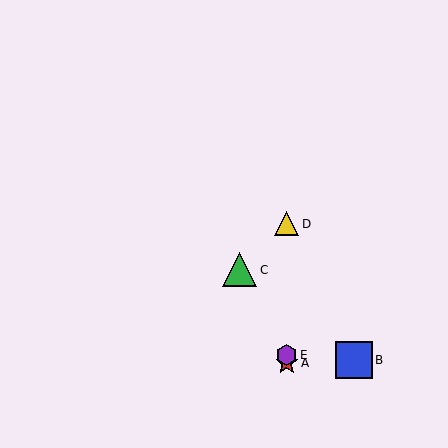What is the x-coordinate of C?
Object C is at x≈240.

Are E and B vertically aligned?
No, E is at x≈287 and B is at x≈354.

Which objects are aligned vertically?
Objects A, D, E are aligned vertically.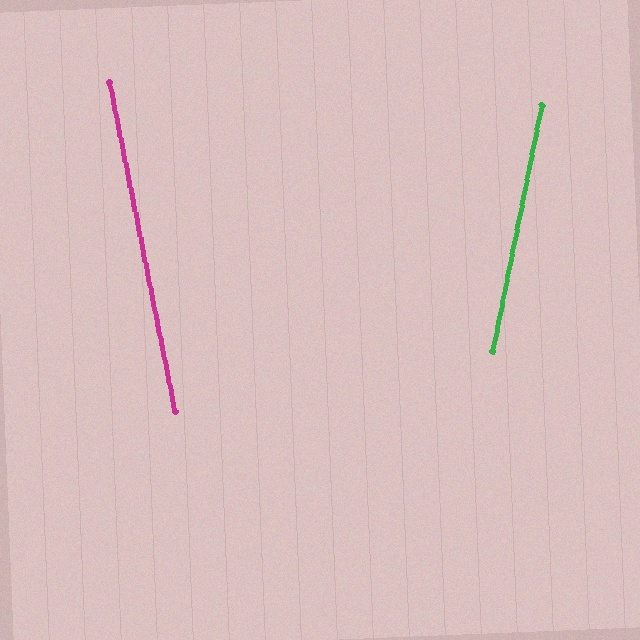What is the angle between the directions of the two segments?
Approximately 23 degrees.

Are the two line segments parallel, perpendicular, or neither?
Neither parallel nor perpendicular — they differ by about 23°.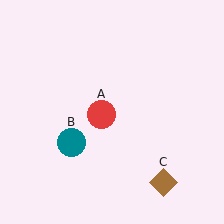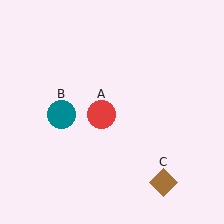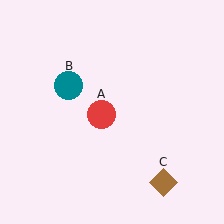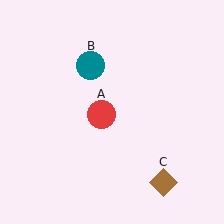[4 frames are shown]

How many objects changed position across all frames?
1 object changed position: teal circle (object B).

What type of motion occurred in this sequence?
The teal circle (object B) rotated clockwise around the center of the scene.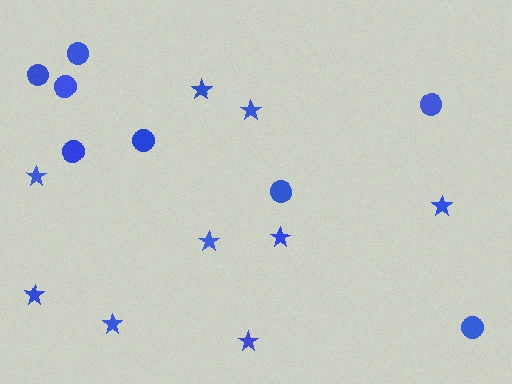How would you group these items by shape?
There are 2 groups: one group of stars (9) and one group of circles (8).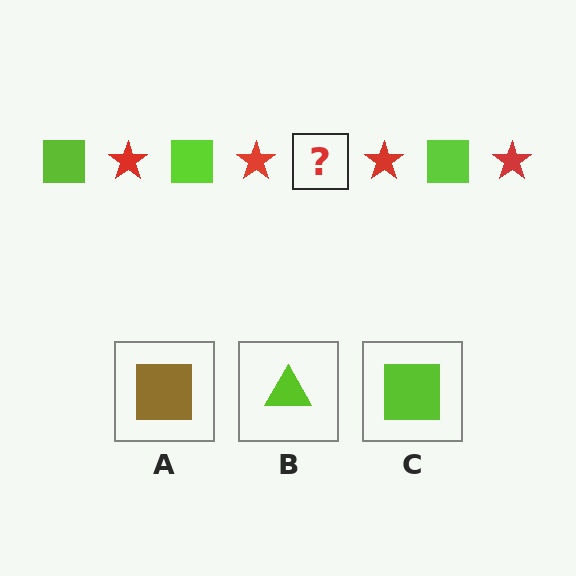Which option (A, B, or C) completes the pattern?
C.